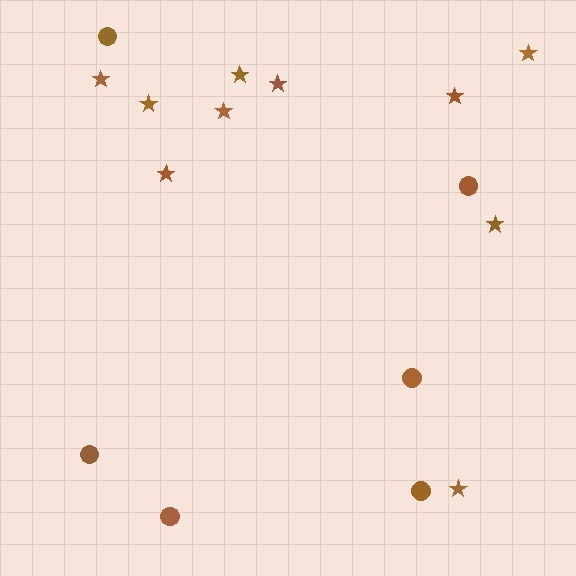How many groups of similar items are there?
There are 2 groups: one group of stars (10) and one group of circles (6).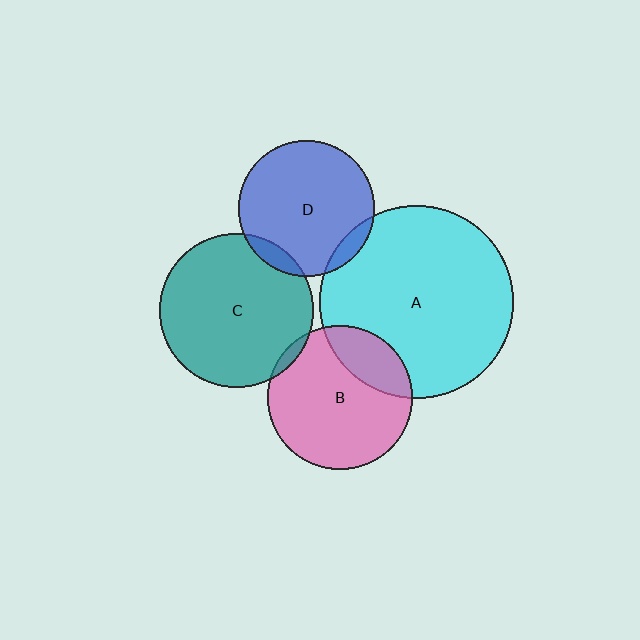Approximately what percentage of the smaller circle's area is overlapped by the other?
Approximately 5%.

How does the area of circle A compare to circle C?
Approximately 1.6 times.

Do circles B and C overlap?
Yes.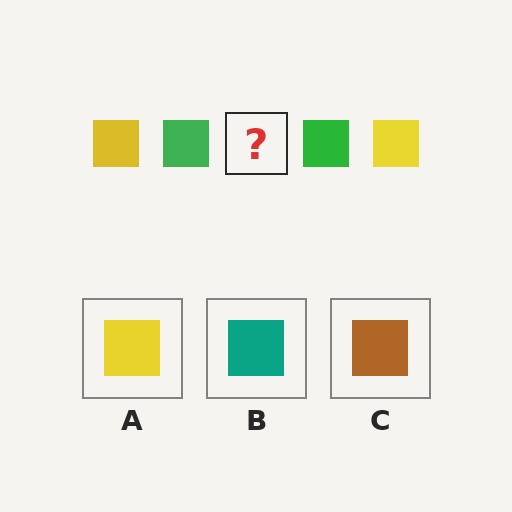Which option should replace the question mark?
Option A.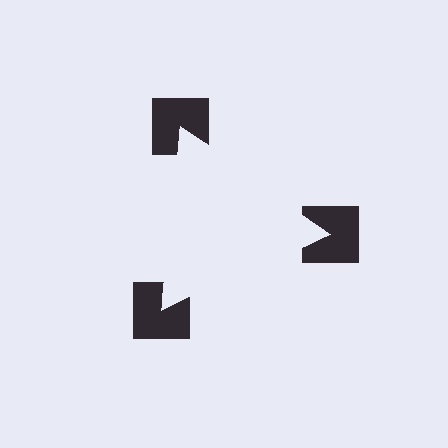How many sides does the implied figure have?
3 sides.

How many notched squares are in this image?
There are 3 — one at each vertex of the illusory triangle.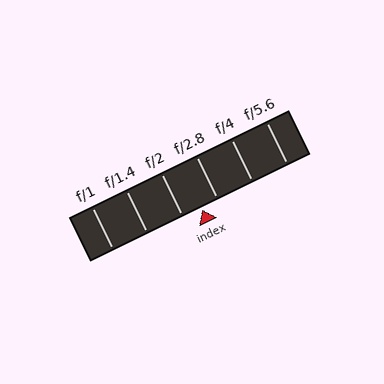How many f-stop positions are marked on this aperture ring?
There are 6 f-stop positions marked.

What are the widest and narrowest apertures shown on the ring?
The widest aperture shown is f/1 and the narrowest is f/5.6.